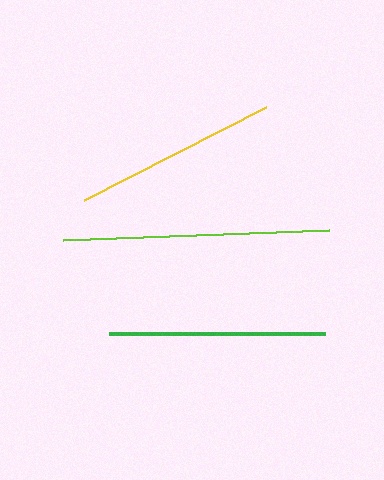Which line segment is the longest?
The lime line is the longest at approximately 266 pixels.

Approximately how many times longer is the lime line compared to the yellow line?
The lime line is approximately 1.3 times the length of the yellow line.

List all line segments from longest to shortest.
From longest to shortest: lime, green, yellow.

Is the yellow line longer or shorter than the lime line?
The lime line is longer than the yellow line.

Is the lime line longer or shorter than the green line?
The lime line is longer than the green line.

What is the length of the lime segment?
The lime segment is approximately 266 pixels long.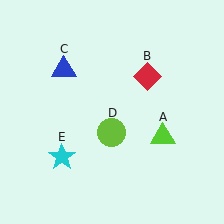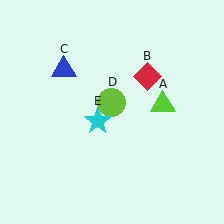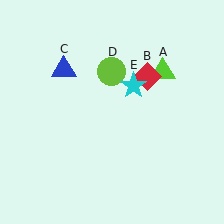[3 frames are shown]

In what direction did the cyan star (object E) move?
The cyan star (object E) moved up and to the right.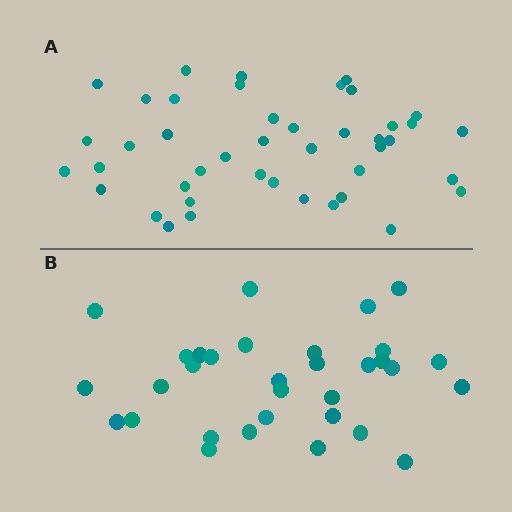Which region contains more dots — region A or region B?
Region A (the top region) has more dots.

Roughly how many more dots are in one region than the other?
Region A has roughly 12 or so more dots than region B.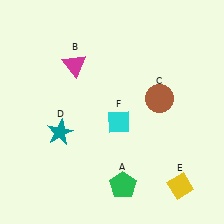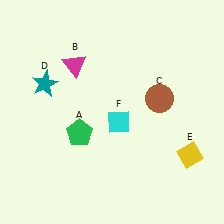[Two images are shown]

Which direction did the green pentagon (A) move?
The green pentagon (A) moved up.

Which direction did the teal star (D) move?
The teal star (D) moved up.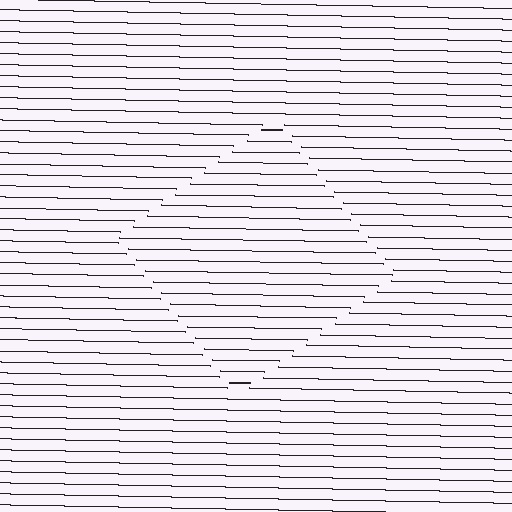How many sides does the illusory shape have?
4 sides — the line-ends trace a square.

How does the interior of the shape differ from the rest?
The interior of the shape contains the same grating, shifted by half a period — the contour is defined by the phase discontinuity where line-ends from the inner and outer gratings abut.